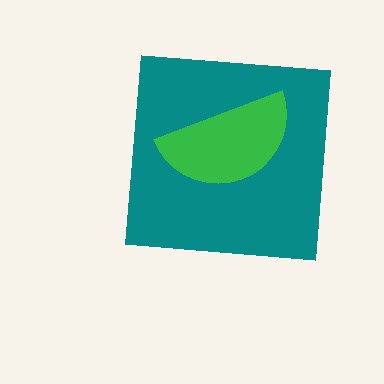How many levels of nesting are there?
2.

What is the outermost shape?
The teal square.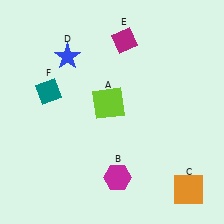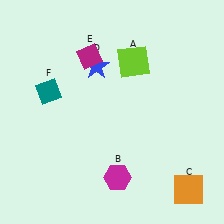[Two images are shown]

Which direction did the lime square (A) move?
The lime square (A) moved up.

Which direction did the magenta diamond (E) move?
The magenta diamond (E) moved left.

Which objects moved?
The objects that moved are: the lime square (A), the blue star (D), the magenta diamond (E).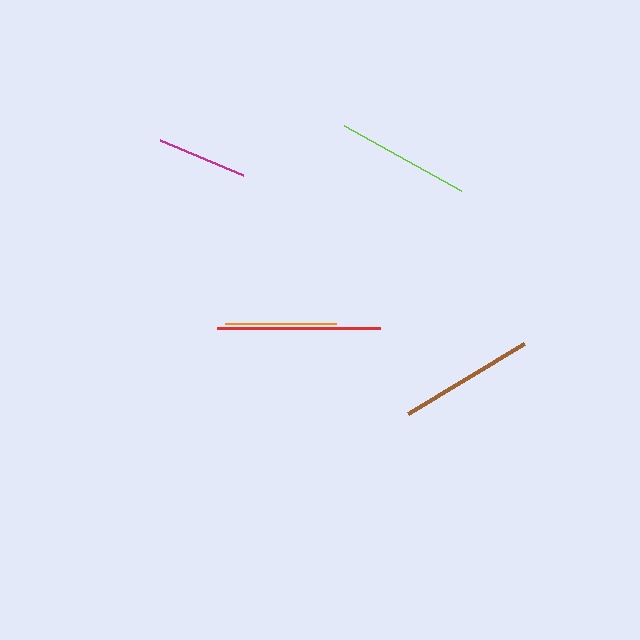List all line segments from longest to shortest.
From longest to shortest: red, brown, lime, orange, magenta.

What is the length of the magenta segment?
The magenta segment is approximately 89 pixels long.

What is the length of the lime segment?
The lime segment is approximately 133 pixels long.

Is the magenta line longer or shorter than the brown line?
The brown line is longer than the magenta line.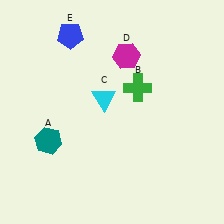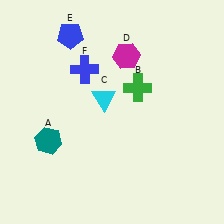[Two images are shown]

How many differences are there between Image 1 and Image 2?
There is 1 difference between the two images.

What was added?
A blue cross (F) was added in Image 2.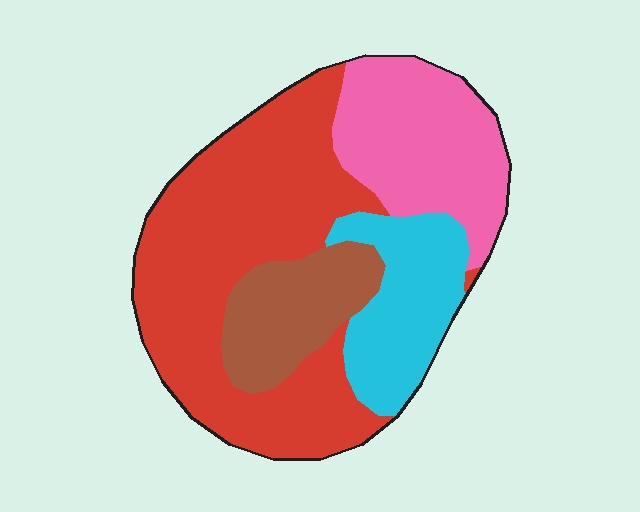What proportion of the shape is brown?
Brown covers about 15% of the shape.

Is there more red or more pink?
Red.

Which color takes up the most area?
Red, at roughly 50%.